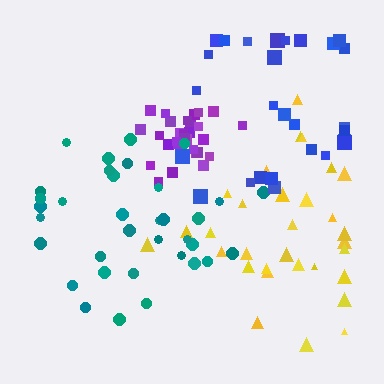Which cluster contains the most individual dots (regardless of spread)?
Teal (35).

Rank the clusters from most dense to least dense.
purple, teal, yellow, blue.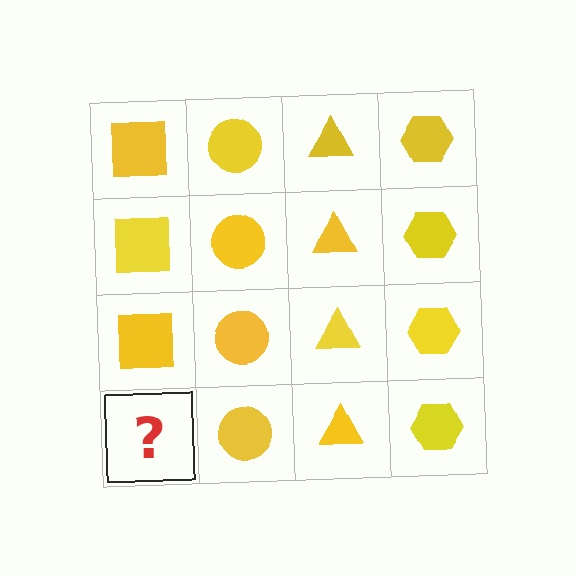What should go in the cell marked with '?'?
The missing cell should contain a yellow square.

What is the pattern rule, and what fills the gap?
The rule is that each column has a consistent shape. The gap should be filled with a yellow square.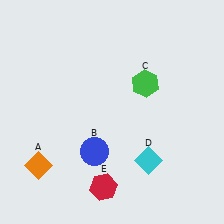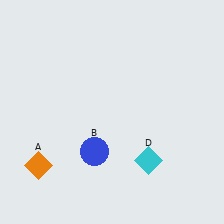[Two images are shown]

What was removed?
The red hexagon (E), the green hexagon (C) were removed in Image 2.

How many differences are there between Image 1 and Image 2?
There are 2 differences between the two images.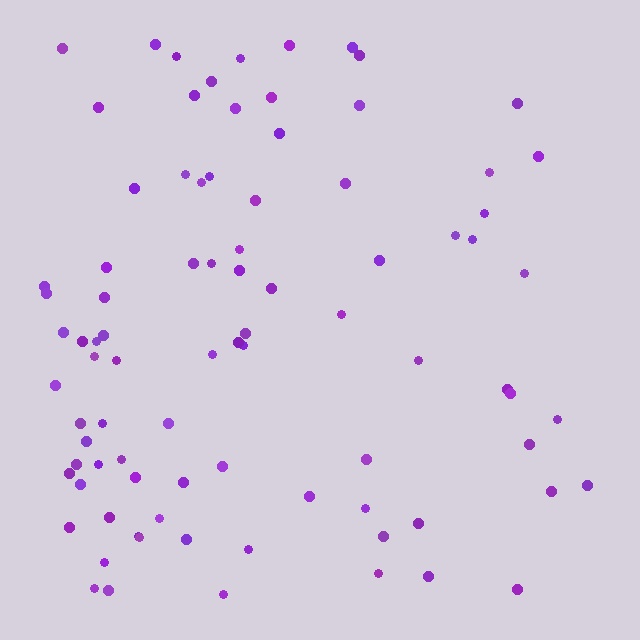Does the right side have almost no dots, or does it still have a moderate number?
Still a moderate number, just noticeably fewer than the left.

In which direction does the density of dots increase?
From right to left, with the left side densest.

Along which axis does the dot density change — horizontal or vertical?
Horizontal.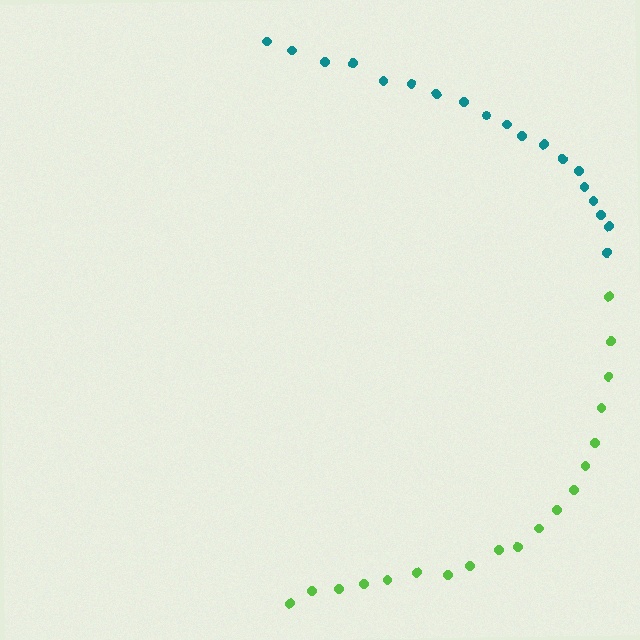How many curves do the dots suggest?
There are 2 distinct paths.